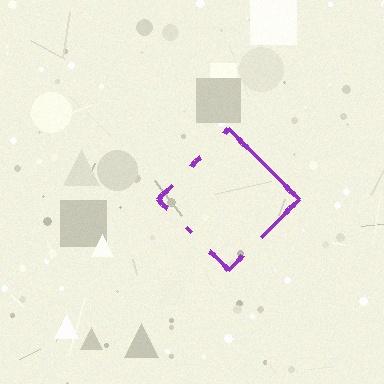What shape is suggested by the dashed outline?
The dashed outline suggests a diamond.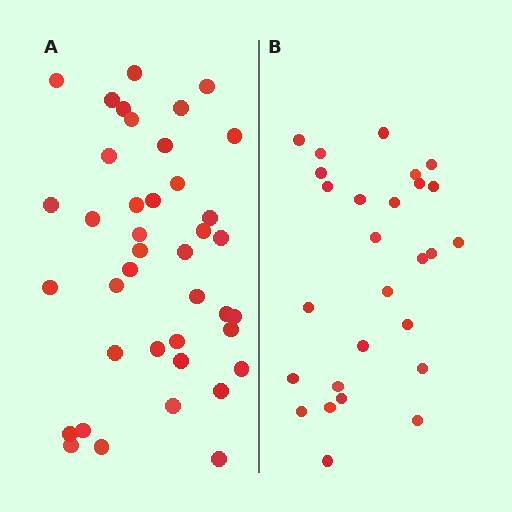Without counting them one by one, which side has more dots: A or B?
Region A (the left region) has more dots.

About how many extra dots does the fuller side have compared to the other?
Region A has approximately 15 more dots than region B.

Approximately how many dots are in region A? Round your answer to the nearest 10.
About 40 dots.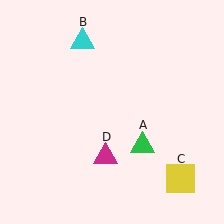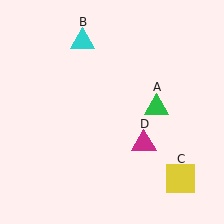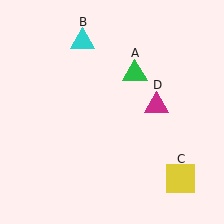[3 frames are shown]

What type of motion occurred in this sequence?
The green triangle (object A), magenta triangle (object D) rotated counterclockwise around the center of the scene.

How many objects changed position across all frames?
2 objects changed position: green triangle (object A), magenta triangle (object D).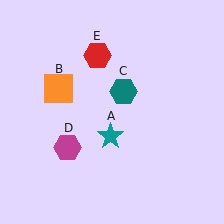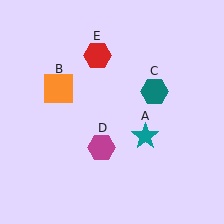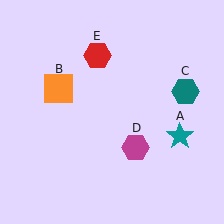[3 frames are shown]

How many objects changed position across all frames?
3 objects changed position: teal star (object A), teal hexagon (object C), magenta hexagon (object D).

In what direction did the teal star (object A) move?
The teal star (object A) moved right.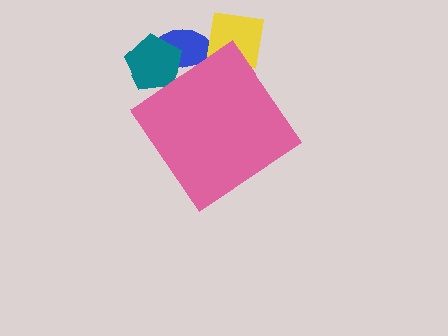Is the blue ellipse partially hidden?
Yes, the blue ellipse is partially hidden behind the pink diamond.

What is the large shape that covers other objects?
A pink diamond.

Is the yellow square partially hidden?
Yes, the yellow square is partially hidden behind the pink diamond.